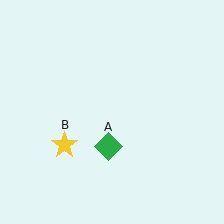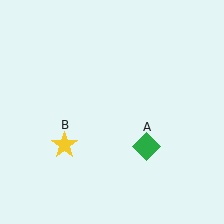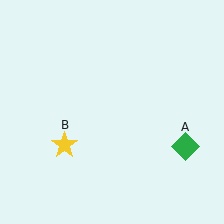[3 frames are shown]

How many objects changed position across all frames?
1 object changed position: green diamond (object A).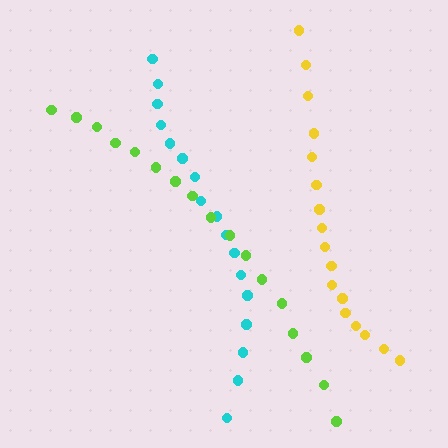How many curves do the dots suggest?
There are 3 distinct paths.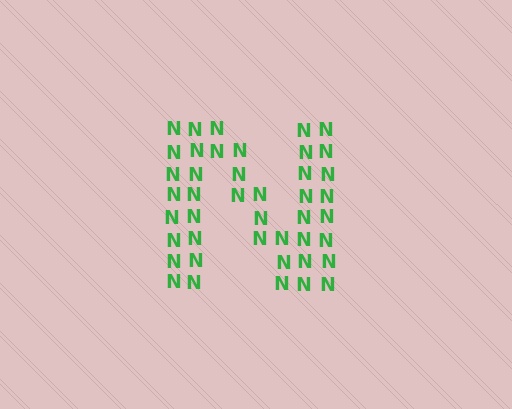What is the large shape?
The large shape is the letter N.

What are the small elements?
The small elements are letter N's.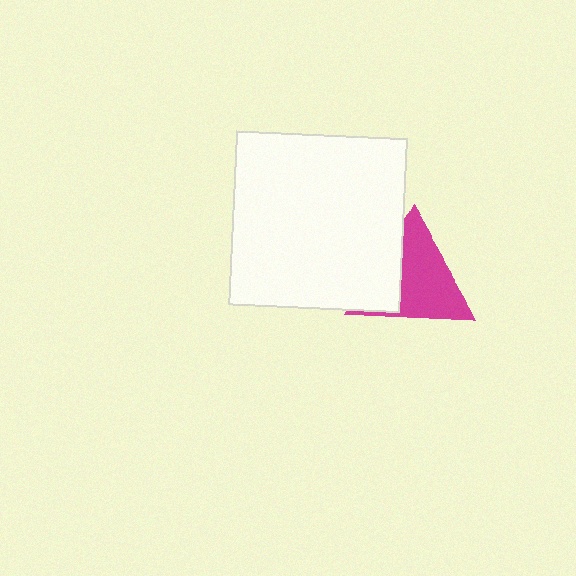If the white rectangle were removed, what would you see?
You would see the complete magenta triangle.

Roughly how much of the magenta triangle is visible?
Most of it is visible (roughly 66%).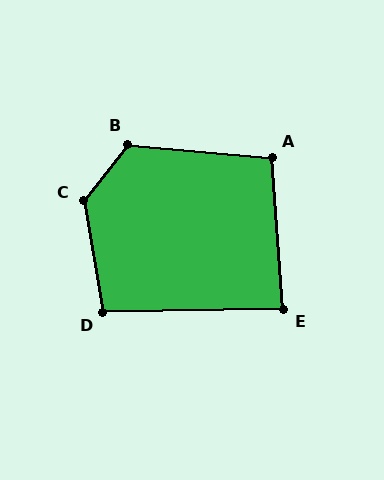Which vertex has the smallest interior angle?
E, at approximately 87 degrees.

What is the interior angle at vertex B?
Approximately 123 degrees (obtuse).